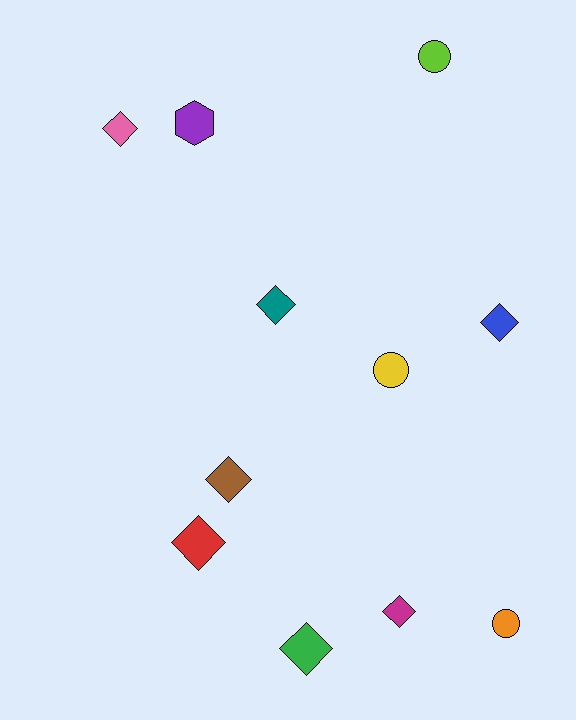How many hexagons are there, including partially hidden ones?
There is 1 hexagon.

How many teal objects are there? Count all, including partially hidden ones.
There is 1 teal object.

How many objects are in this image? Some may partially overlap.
There are 11 objects.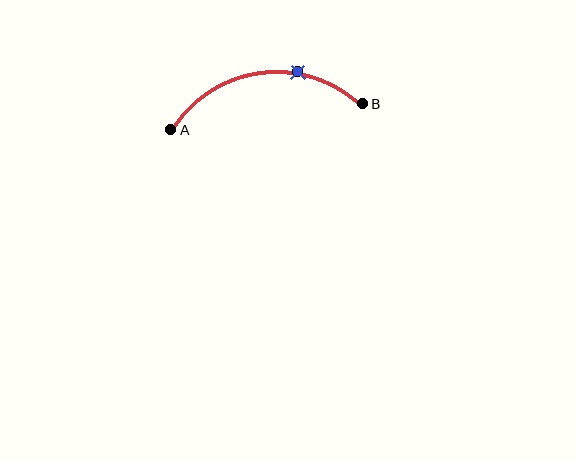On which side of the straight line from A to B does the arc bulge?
The arc bulges above the straight line connecting A and B.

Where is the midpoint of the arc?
The arc midpoint is the point on the curve farthest from the straight line joining A and B. It sits above that line.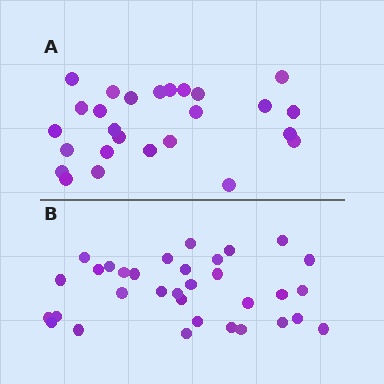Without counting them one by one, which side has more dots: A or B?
Region B (the bottom region) has more dots.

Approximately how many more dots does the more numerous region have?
Region B has roughly 8 or so more dots than region A.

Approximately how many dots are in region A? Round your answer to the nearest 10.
About 30 dots. (The exact count is 26, which rounds to 30.)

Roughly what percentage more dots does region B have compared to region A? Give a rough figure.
About 25% more.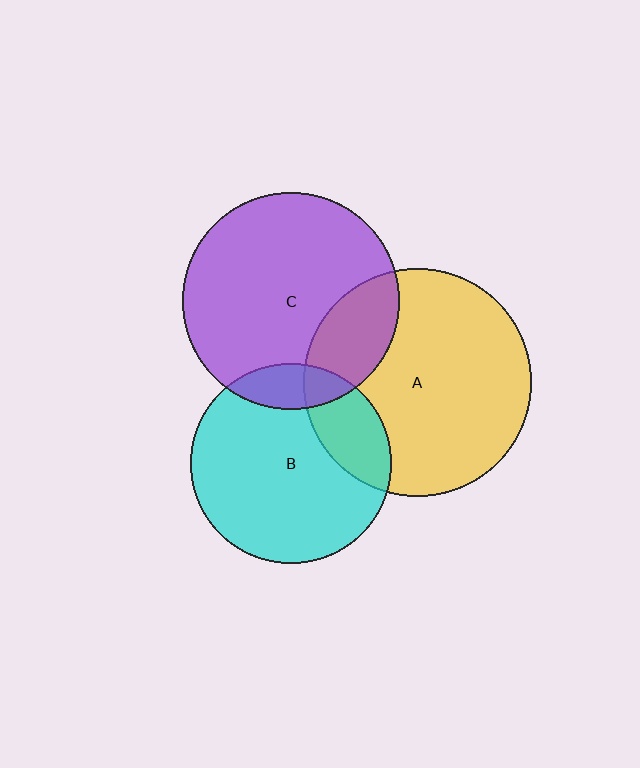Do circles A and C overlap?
Yes.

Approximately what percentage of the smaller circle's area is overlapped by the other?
Approximately 20%.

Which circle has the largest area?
Circle A (yellow).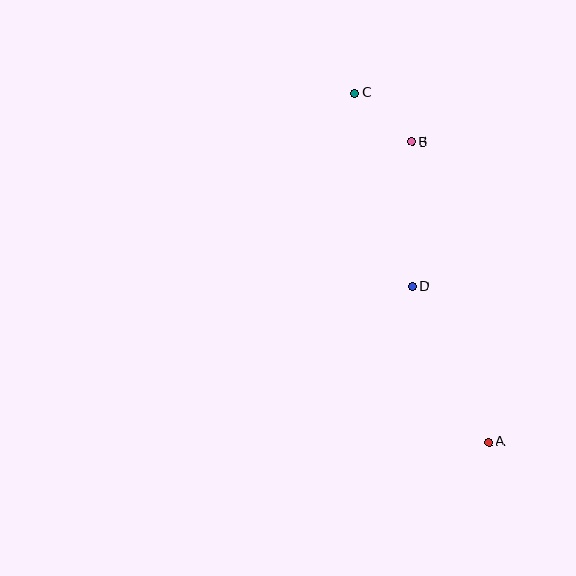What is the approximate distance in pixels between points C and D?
The distance between C and D is approximately 202 pixels.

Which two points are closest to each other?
Points B and C are closest to each other.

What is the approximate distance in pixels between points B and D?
The distance between B and D is approximately 145 pixels.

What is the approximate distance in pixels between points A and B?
The distance between A and B is approximately 310 pixels.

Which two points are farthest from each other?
Points A and C are farthest from each other.